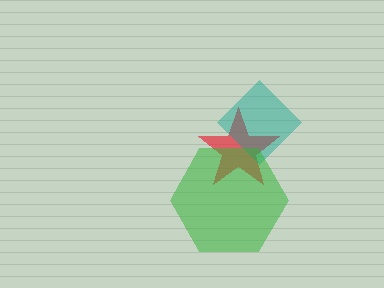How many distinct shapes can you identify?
There are 3 distinct shapes: a red star, a teal diamond, a green hexagon.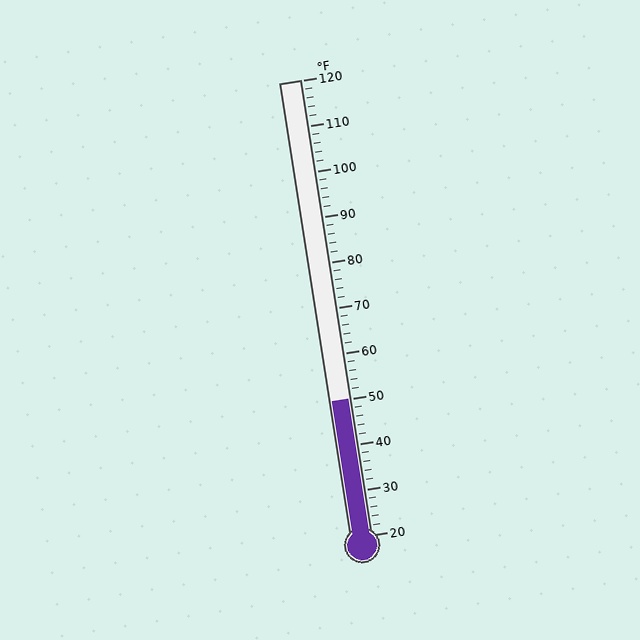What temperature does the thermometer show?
The thermometer shows approximately 50°F.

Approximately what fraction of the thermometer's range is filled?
The thermometer is filled to approximately 30% of its range.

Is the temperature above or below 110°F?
The temperature is below 110°F.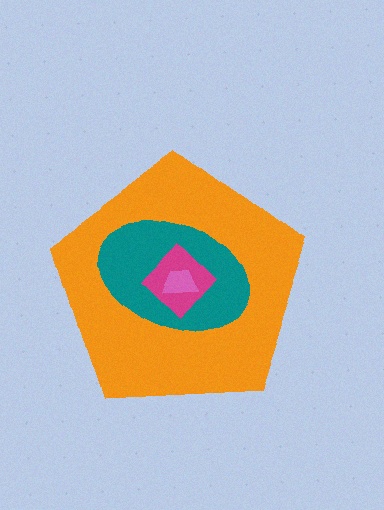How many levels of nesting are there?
4.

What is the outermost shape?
The orange pentagon.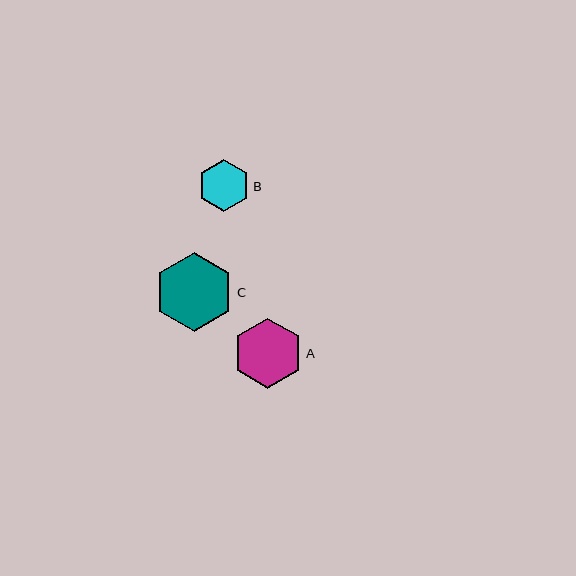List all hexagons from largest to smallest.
From largest to smallest: C, A, B.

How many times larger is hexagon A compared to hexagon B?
Hexagon A is approximately 1.3 times the size of hexagon B.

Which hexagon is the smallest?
Hexagon B is the smallest with a size of approximately 52 pixels.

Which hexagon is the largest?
Hexagon C is the largest with a size of approximately 79 pixels.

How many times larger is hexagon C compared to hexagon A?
Hexagon C is approximately 1.1 times the size of hexagon A.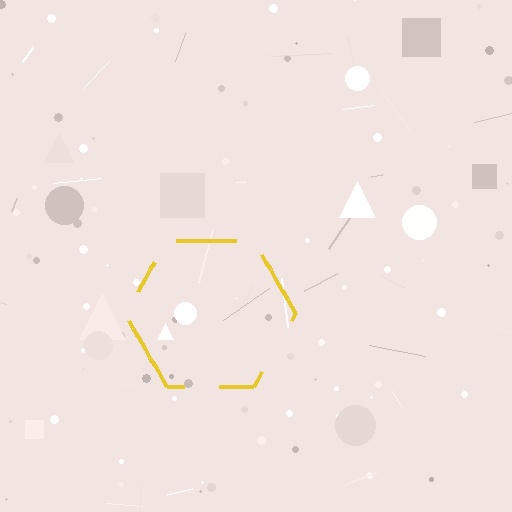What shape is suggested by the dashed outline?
The dashed outline suggests a hexagon.